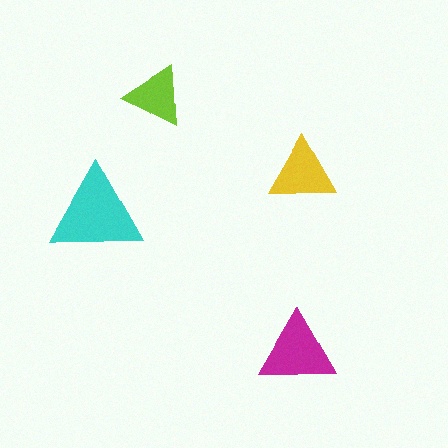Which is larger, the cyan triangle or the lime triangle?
The cyan one.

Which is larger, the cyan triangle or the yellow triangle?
The cyan one.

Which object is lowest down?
The magenta triangle is bottommost.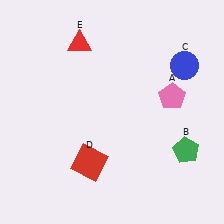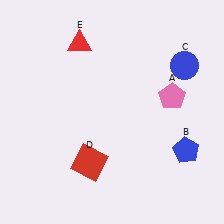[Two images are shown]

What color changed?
The pentagon (B) changed from green in Image 1 to blue in Image 2.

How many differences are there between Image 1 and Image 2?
There is 1 difference between the two images.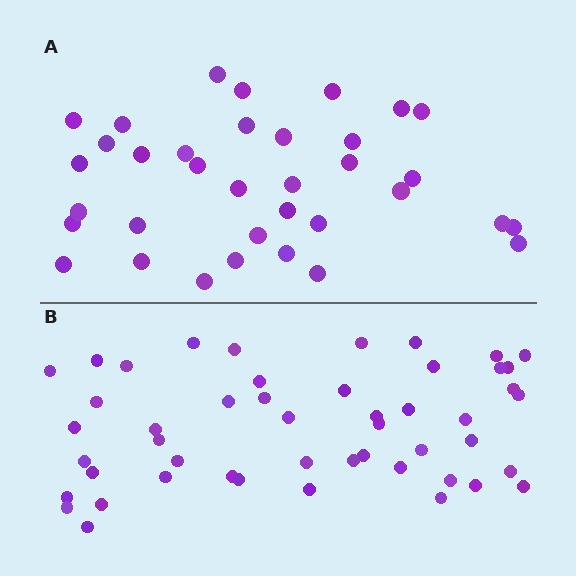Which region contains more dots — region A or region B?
Region B (the bottom region) has more dots.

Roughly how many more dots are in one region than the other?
Region B has approximately 15 more dots than region A.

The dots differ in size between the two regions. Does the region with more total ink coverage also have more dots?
No. Region A has more total ink coverage because its dots are larger, but region B actually contains more individual dots. Total area can be misleading — the number of items is what matters here.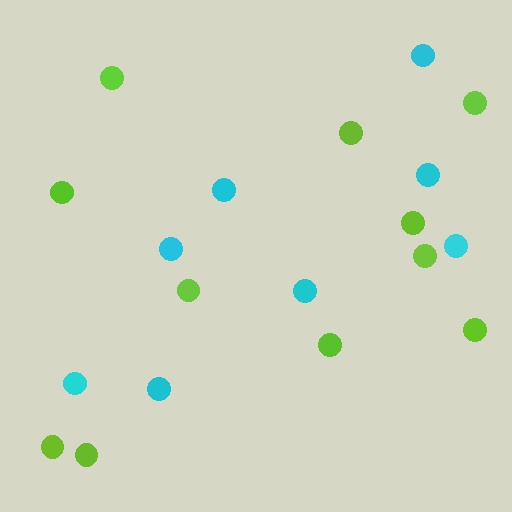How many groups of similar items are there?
There are 2 groups: one group of cyan circles (8) and one group of lime circles (11).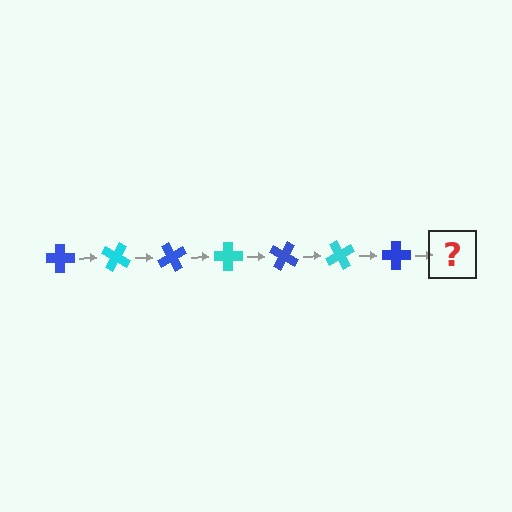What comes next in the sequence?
The next element should be a cyan cross, rotated 210 degrees from the start.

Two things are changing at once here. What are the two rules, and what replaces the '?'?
The two rules are that it rotates 30 degrees each step and the color cycles through blue and cyan. The '?' should be a cyan cross, rotated 210 degrees from the start.